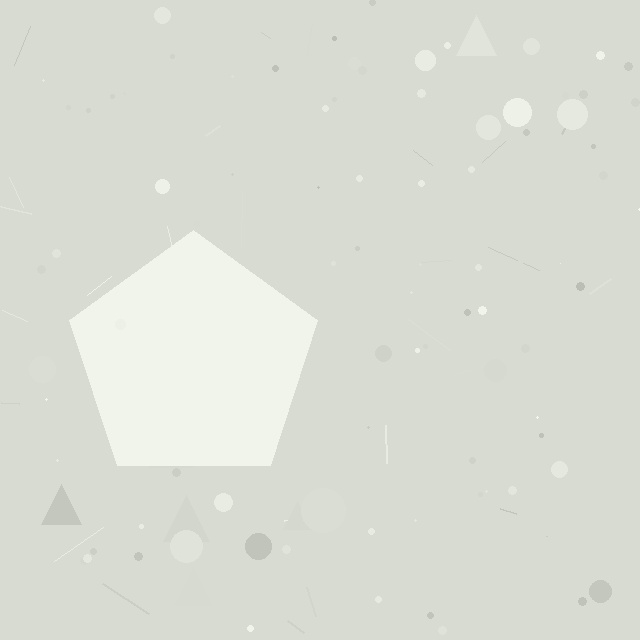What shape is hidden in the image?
A pentagon is hidden in the image.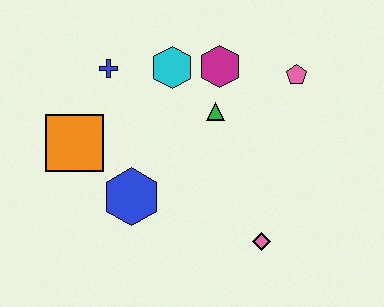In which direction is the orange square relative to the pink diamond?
The orange square is to the left of the pink diamond.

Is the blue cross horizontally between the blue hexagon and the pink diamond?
No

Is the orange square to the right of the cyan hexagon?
No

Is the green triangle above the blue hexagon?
Yes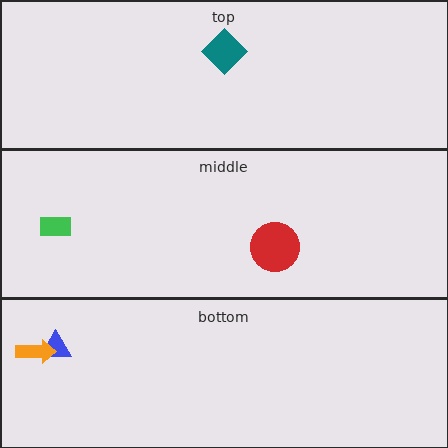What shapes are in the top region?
The teal diamond.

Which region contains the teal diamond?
The top region.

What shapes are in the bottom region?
The blue triangle, the orange arrow.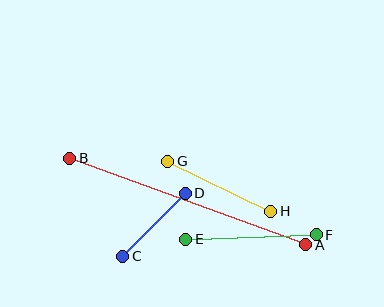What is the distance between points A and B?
The distance is approximately 251 pixels.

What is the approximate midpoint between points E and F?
The midpoint is at approximately (251, 237) pixels.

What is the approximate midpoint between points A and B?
The midpoint is at approximately (188, 202) pixels.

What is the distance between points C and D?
The distance is approximately 89 pixels.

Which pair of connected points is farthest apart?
Points A and B are farthest apart.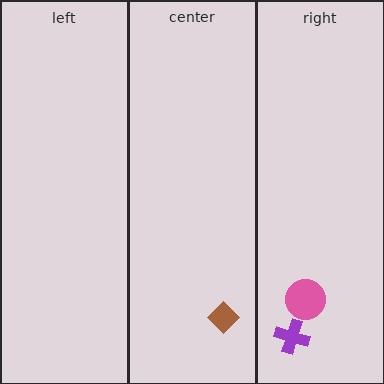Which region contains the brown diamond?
The center region.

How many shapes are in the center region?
1.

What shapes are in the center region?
The brown diamond.